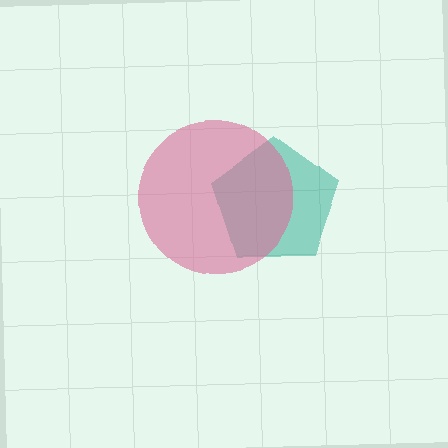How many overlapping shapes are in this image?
There are 2 overlapping shapes in the image.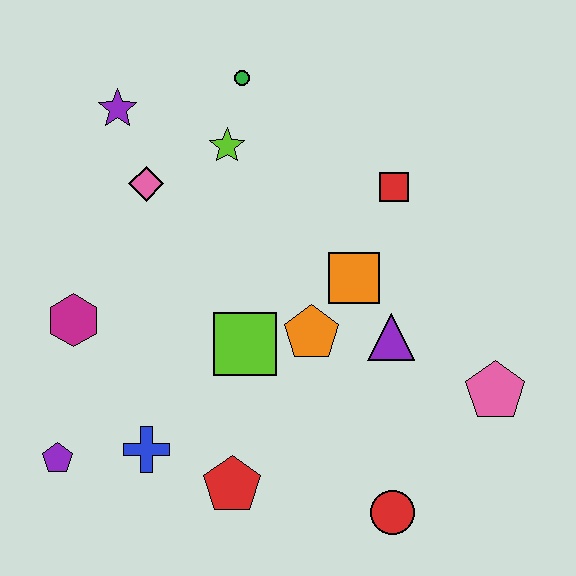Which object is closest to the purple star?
The pink diamond is closest to the purple star.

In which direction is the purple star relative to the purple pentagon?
The purple star is above the purple pentagon.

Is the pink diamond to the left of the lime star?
Yes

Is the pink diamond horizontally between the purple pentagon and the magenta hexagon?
No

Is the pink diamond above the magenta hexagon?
Yes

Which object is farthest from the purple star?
The red circle is farthest from the purple star.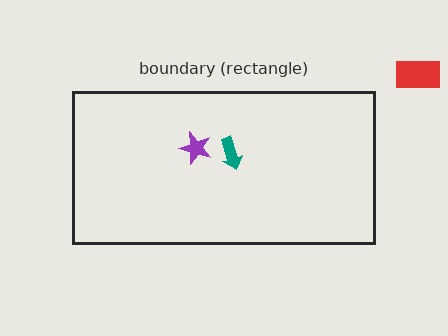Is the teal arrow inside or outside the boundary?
Inside.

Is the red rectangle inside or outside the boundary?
Outside.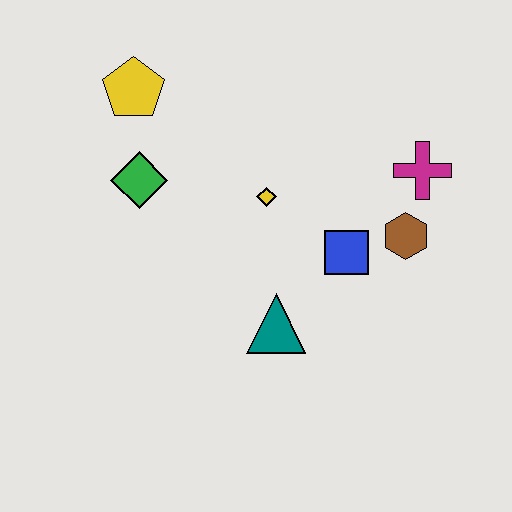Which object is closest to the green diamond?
The yellow pentagon is closest to the green diamond.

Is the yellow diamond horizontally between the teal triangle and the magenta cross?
No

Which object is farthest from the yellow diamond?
The yellow pentagon is farthest from the yellow diamond.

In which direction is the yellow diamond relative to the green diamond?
The yellow diamond is to the right of the green diamond.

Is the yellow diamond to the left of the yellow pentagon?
No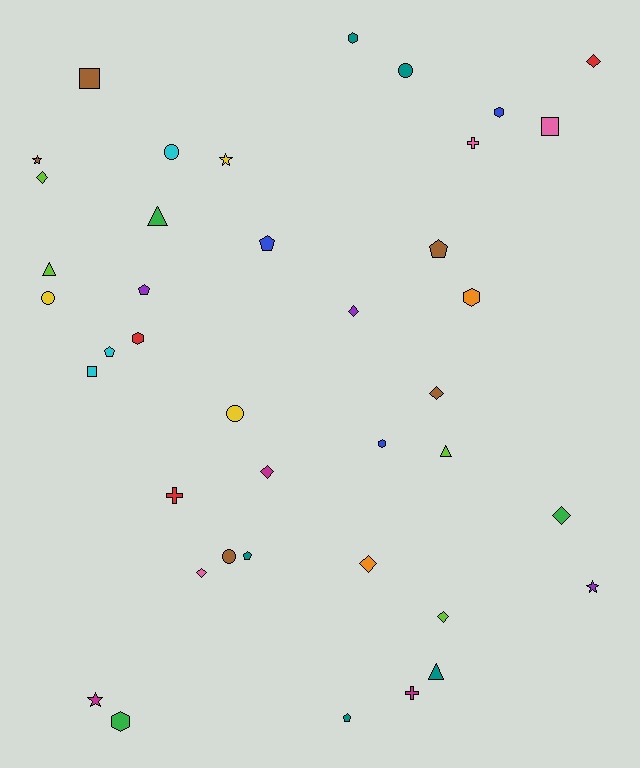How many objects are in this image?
There are 40 objects.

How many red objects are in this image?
There are 3 red objects.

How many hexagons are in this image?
There are 6 hexagons.